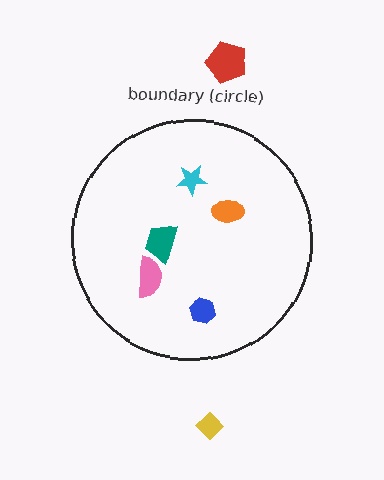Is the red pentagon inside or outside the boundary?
Outside.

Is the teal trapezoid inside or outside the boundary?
Inside.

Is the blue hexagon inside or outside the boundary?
Inside.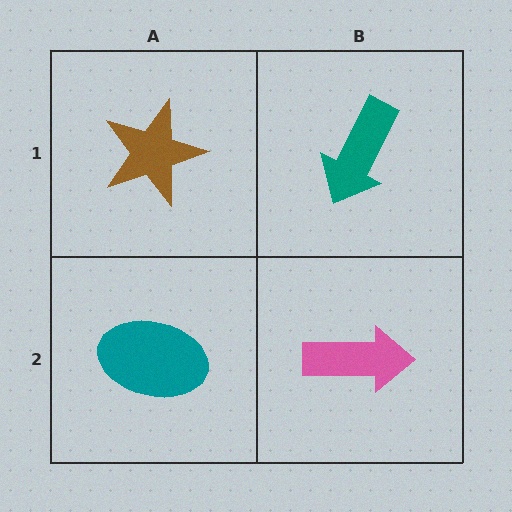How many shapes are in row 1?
2 shapes.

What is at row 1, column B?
A teal arrow.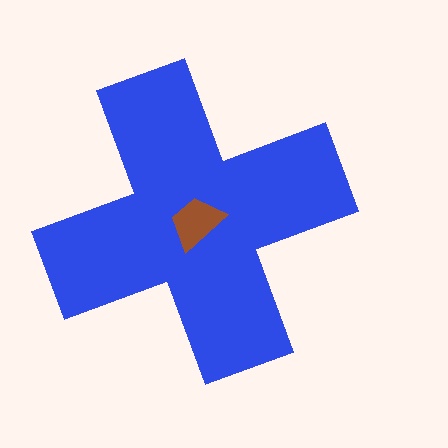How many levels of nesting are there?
2.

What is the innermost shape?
The brown trapezoid.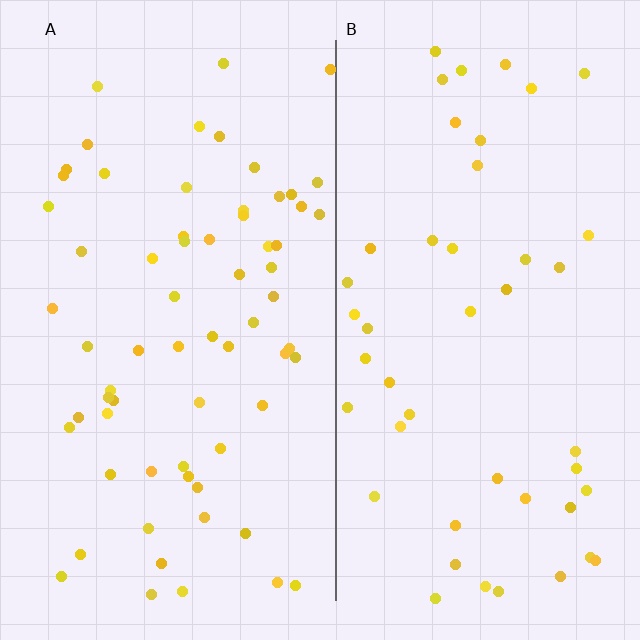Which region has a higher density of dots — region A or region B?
A (the left).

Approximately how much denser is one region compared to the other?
Approximately 1.4× — region A over region B.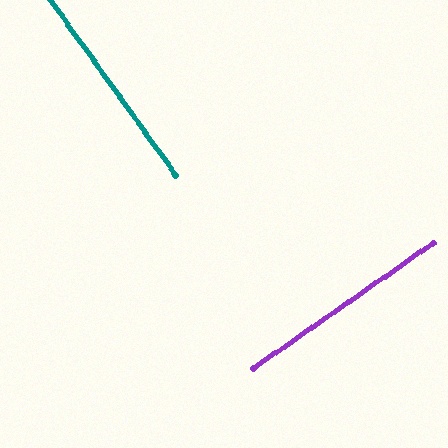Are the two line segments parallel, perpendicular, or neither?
Perpendicular — they meet at approximately 90°.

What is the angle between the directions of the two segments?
Approximately 90 degrees.